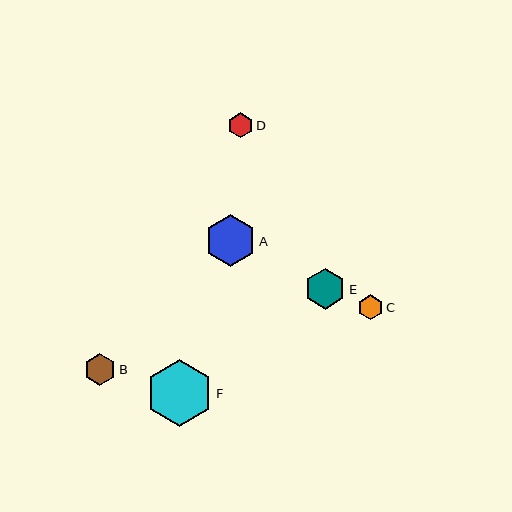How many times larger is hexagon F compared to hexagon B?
Hexagon F is approximately 2.1 times the size of hexagon B.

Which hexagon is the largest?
Hexagon F is the largest with a size of approximately 67 pixels.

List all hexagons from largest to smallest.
From largest to smallest: F, A, E, B, D, C.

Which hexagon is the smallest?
Hexagon C is the smallest with a size of approximately 25 pixels.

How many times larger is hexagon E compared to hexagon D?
Hexagon E is approximately 1.6 times the size of hexagon D.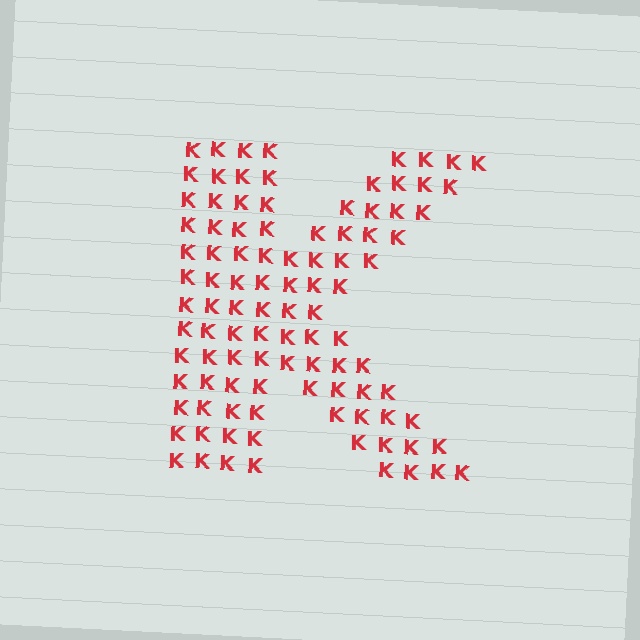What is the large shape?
The large shape is the letter K.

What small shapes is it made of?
It is made of small letter K's.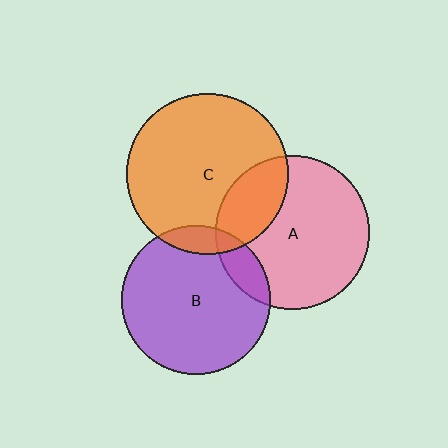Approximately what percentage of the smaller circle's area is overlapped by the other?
Approximately 10%.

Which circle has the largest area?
Circle C (orange).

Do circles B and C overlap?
Yes.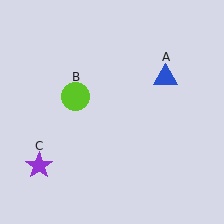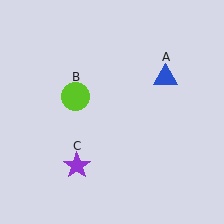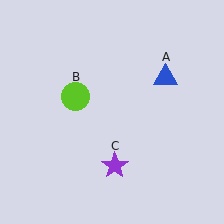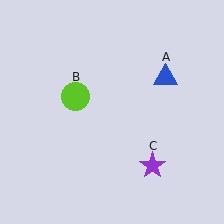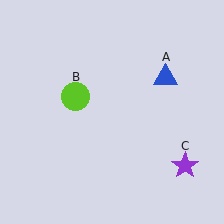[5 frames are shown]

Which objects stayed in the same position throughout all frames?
Blue triangle (object A) and lime circle (object B) remained stationary.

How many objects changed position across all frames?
1 object changed position: purple star (object C).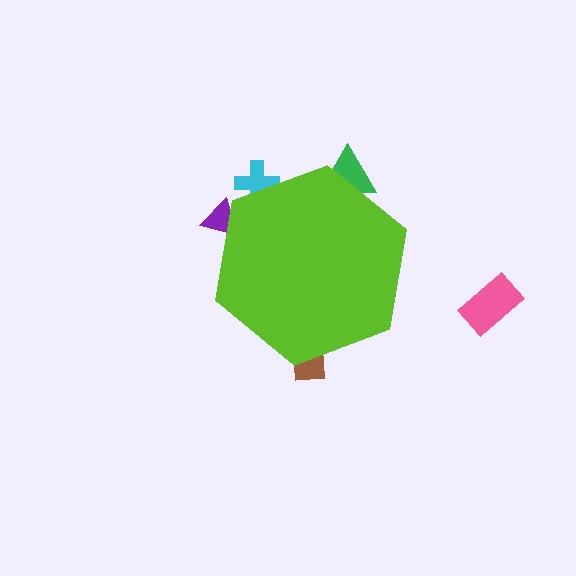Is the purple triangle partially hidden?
Yes, the purple triangle is partially hidden behind the lime hexagon.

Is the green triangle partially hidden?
Yes, the green triangle is partially hidden behind the lime hexagon.